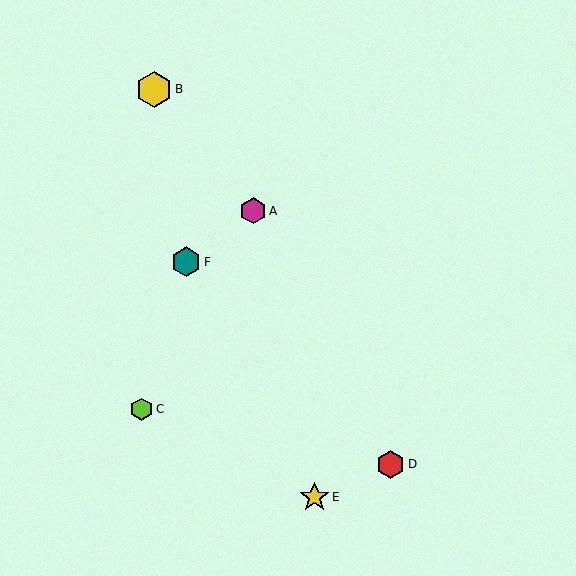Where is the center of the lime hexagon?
The center of the lime hexagon is at (142, 409).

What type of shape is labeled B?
Shape B is a yellow hexagon.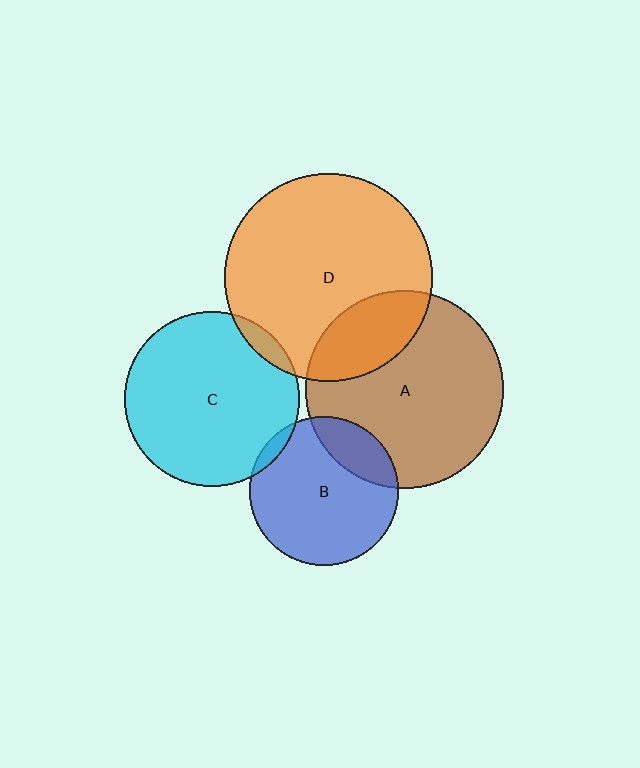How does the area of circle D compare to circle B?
Approximately 2.0 times.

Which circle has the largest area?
Circle D (orange).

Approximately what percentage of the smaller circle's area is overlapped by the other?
Approximately 5%.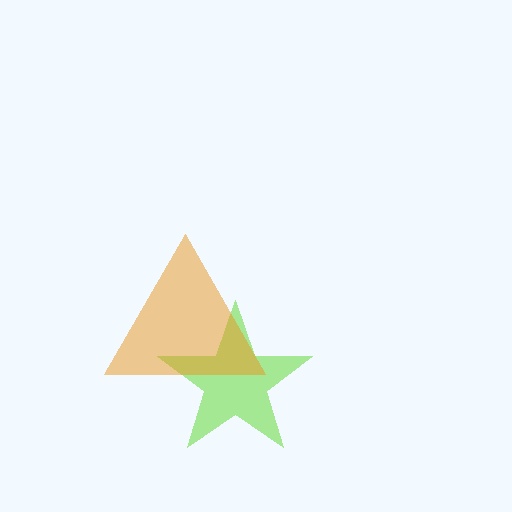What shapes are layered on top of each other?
The layered shapes are: a lime star, an orange triangle.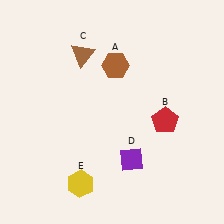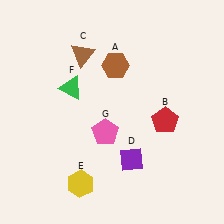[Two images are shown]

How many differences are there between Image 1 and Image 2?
There are 2 differences between the two images.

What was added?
A green triangle (F), a pink pentagon (G) were added in Image 2.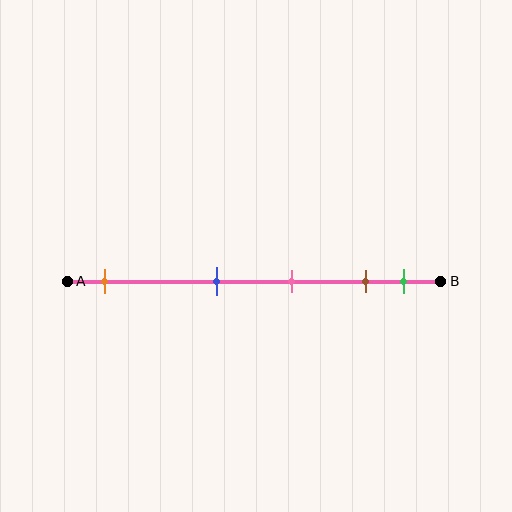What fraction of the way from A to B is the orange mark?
The orange mark is approximately 10% (0.1) of the way from A to B.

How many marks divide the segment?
There are 5 marks dividing the segment.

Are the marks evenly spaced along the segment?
No, the marks are not evenly spaced.